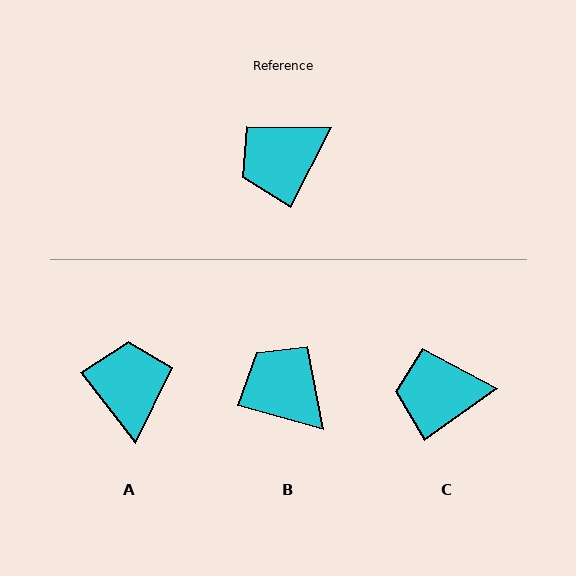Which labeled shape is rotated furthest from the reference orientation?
A, about 116 degrees away.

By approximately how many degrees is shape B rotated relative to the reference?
Approximately 79 degrees clockwise.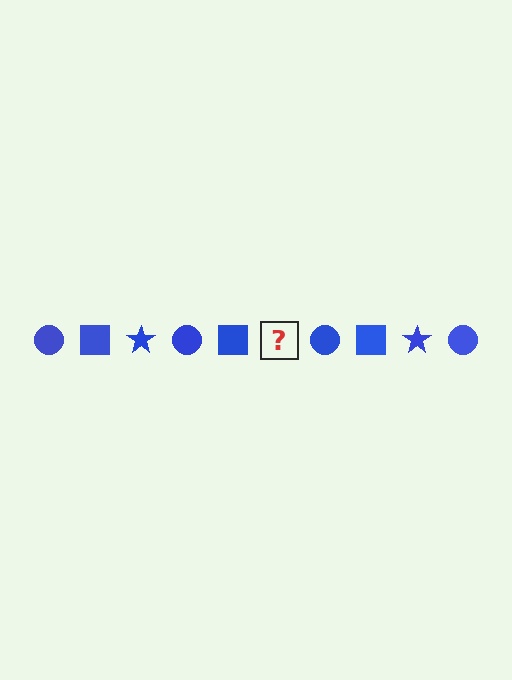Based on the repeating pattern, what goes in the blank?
The blank should be a blue star.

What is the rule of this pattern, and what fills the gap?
The rule is that the pattern cycles through circle, square, star shapes in blue. The gap should be filled with a blue star.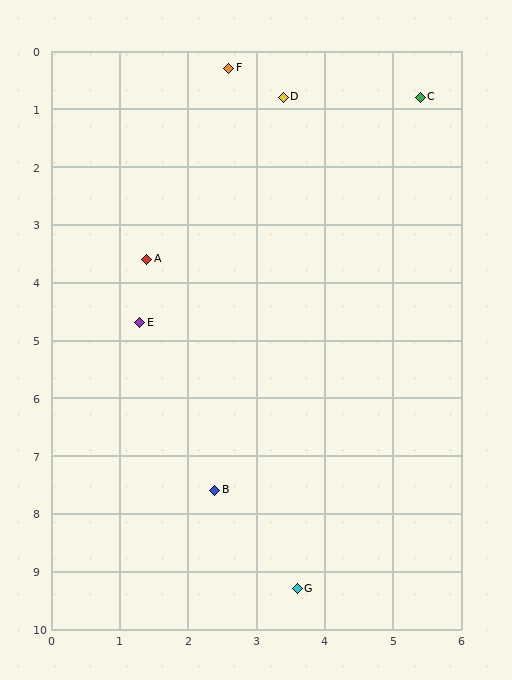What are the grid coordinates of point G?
Point G is at approximately (3.6, 9.3).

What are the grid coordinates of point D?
Point D is at approximately (3.4, 0.8).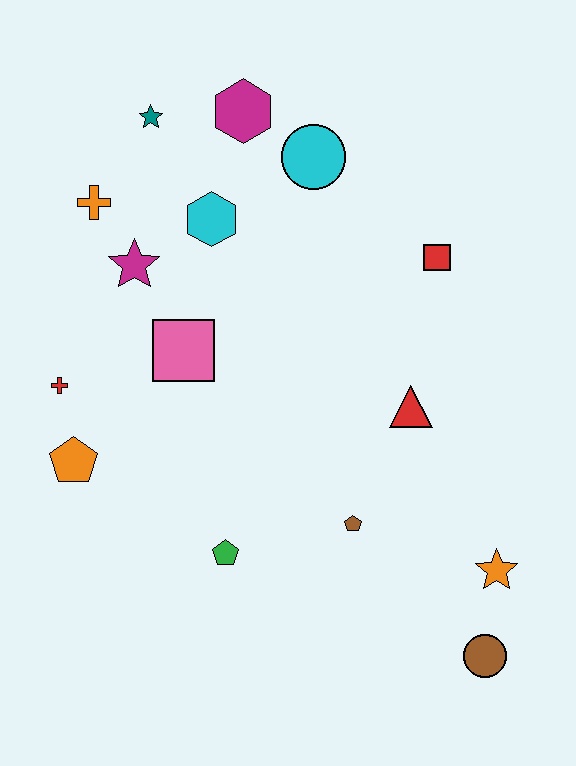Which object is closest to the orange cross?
The magenta star is closest to the orange cross.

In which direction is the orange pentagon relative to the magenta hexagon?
The orange pentagon is below the magenta hexagon.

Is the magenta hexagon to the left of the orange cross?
No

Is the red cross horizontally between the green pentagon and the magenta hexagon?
No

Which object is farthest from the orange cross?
The brown circle is farthest from the orange cross.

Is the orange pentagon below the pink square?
Yes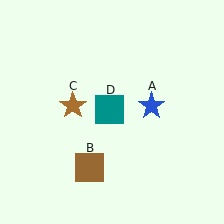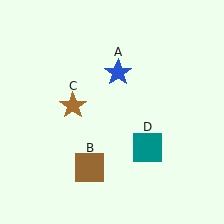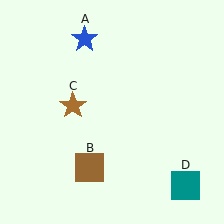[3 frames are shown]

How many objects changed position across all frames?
2 objects changed position: blue star (object A), teal square (object D).